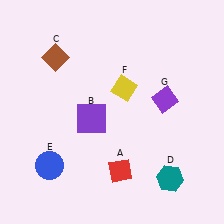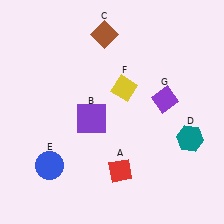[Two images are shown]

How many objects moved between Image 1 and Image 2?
2 objects moved between the two images.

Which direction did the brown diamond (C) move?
The brown diamond (C) moved right.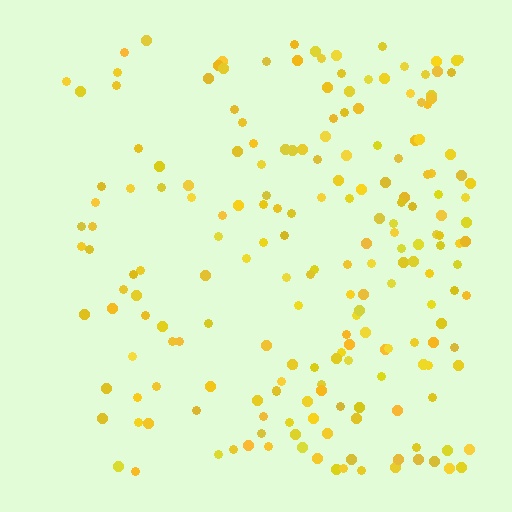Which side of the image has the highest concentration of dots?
The right.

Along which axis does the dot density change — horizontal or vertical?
Horizontal.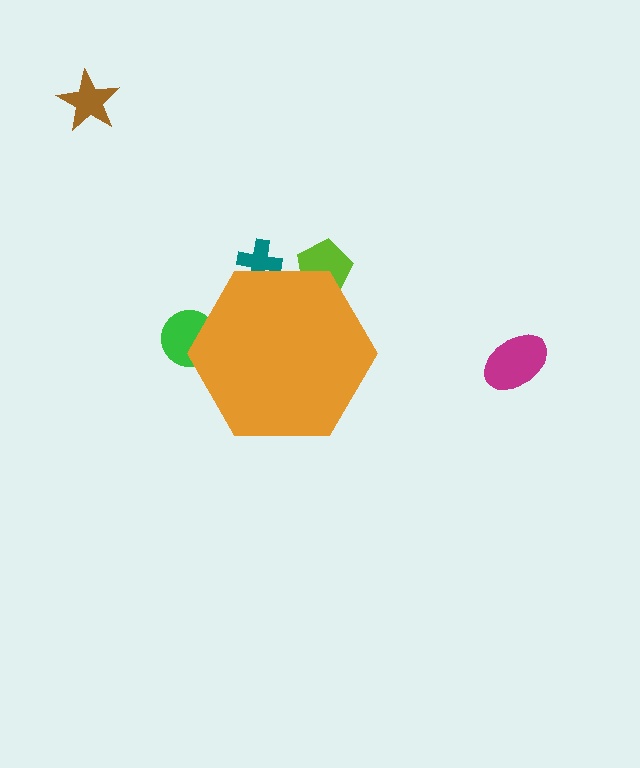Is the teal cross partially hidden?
Yes, the teal cross is partially hidden behind the orange hexagon.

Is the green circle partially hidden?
Yes, the green circle is partially hidden behind the orange hexagon.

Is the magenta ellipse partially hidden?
No, the magenta ellipse is fully visible.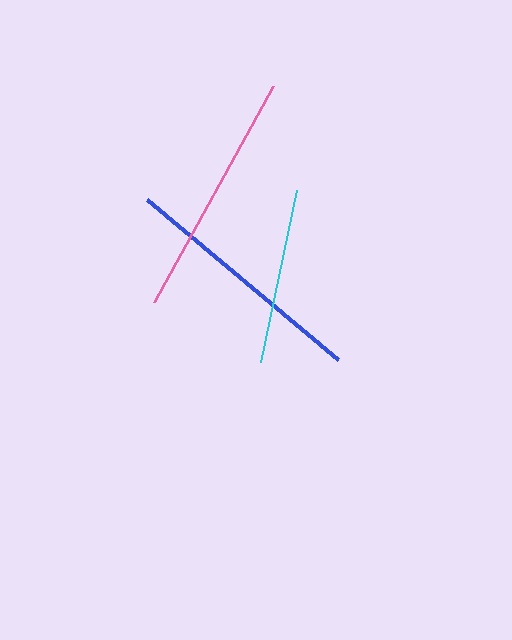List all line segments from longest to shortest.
From longest to shortest: blue, pink, cyan.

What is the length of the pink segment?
The pink segment is approximately 246 pixels long.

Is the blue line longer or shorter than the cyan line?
The blue line is longer than the cyan line.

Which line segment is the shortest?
The cyan line is the shortest at approximately 176 pixels.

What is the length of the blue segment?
The blue segment is approximately 249 pixels long.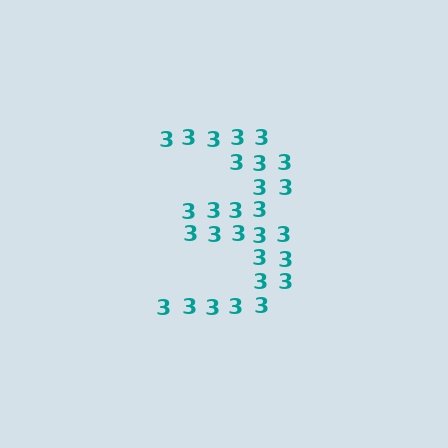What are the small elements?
The small elements are digit 3's.